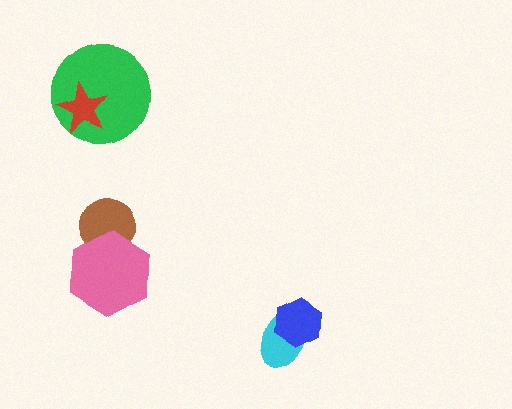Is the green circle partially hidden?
Yes, it is partially covered by another shape.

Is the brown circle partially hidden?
Yes, it is partially covered by another shape.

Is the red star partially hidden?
No, no other shape covers it.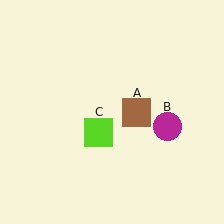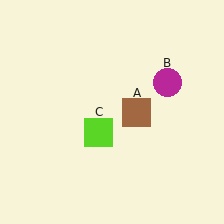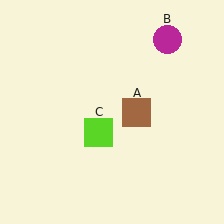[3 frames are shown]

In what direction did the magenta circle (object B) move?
The magenta circle (object B) moved up.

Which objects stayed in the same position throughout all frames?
Brown square (object A) and lime square (object C) remained stationary.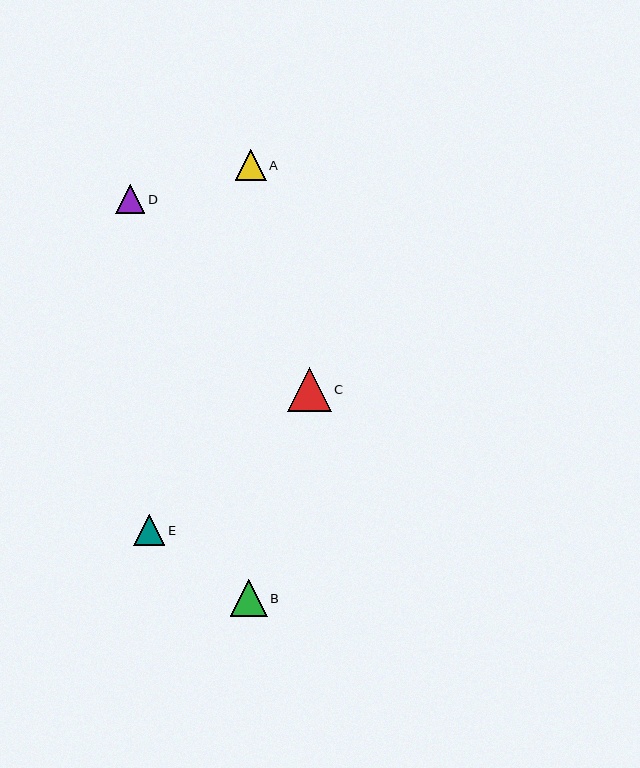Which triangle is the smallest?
Triangle D is the smallest with a size of approximately 29 pixels.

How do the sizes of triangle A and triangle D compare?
Triangle A and triangle D are approximately the same size.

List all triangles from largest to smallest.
From largest to smallest: C, B, E, A, D.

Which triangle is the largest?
Triangle C is the largest with a size of approximately 44 pixels.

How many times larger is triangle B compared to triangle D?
Triangle B is approximately 1.3 times the size of triangle D.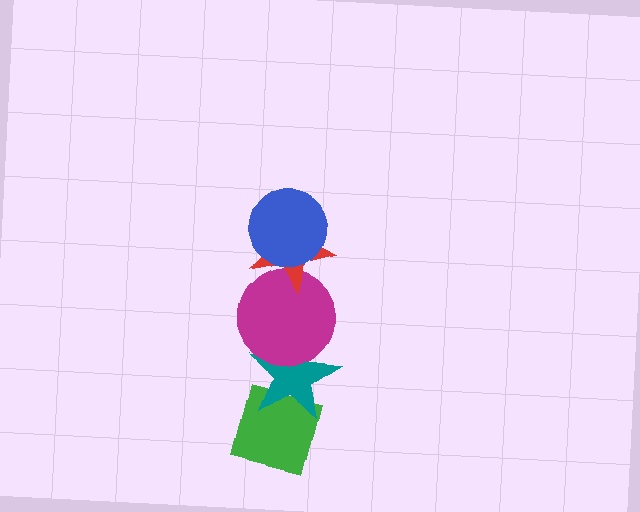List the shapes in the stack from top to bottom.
From top to bottom: the blue circle, the red star, the magenta circle, the teal star, the green square.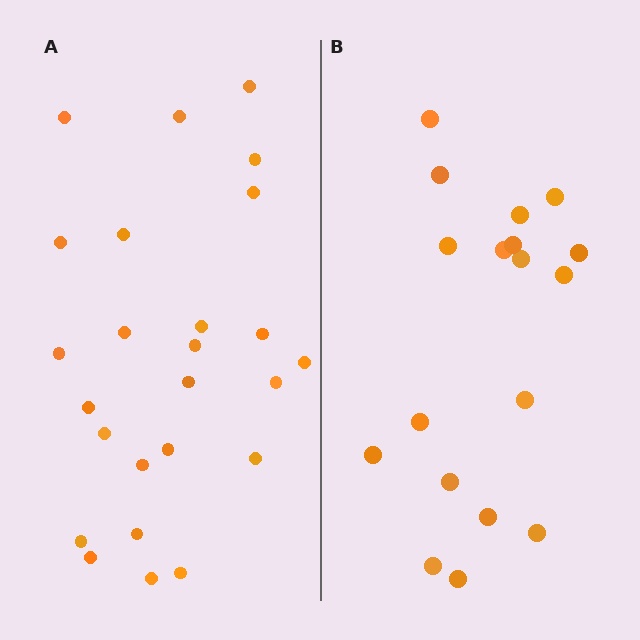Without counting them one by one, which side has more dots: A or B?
Region A (the left region) has more dots.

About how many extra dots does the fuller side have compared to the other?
Region A has roughly 8 or so more dots than region B.